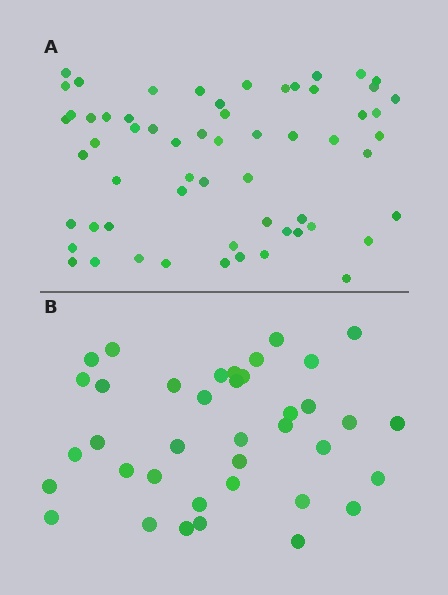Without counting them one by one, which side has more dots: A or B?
Region A (the top region) has more dots.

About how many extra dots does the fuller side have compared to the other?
Region A has approximately 20 more dots than region B.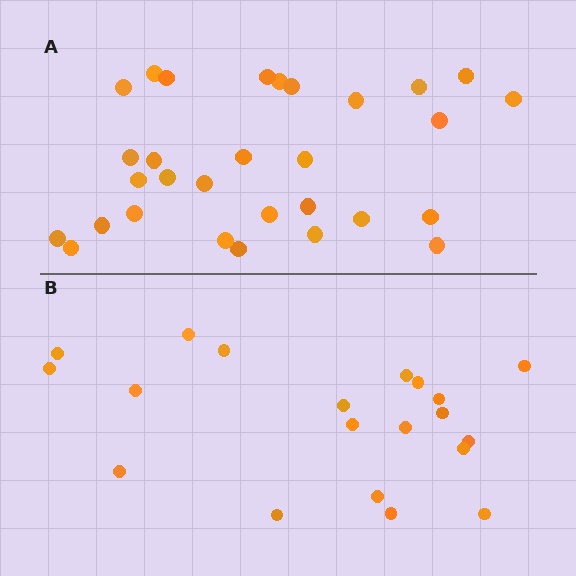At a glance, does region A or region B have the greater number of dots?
Region A (the top region) has more dots.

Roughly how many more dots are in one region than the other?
Region A has roughly 10 or so more dots than region B.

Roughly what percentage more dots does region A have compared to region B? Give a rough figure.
About 50% more.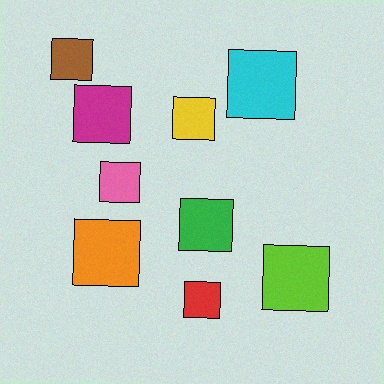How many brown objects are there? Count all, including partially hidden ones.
There is 1 brown object.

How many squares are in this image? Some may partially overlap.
There are 9 squares.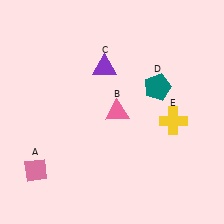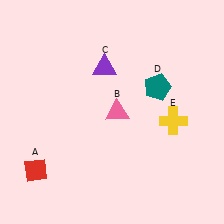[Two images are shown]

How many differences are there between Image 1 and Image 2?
There is 1 difference between the two images.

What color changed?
The diamond (A) changed from pink in Image 1 to red in Image 2.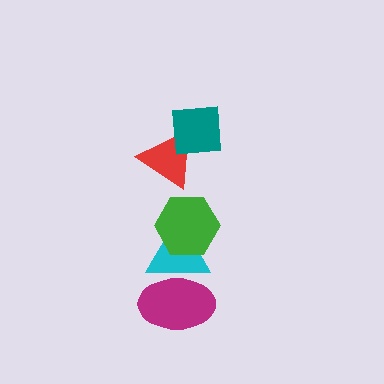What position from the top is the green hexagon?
The green hexagon is 3rd from the top.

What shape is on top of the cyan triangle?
The green hexagon is on top of the cyan triangle.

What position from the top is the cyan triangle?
The cyan triangle is 4th from the top.